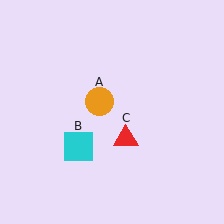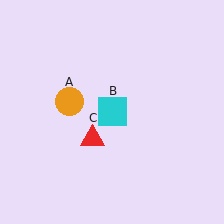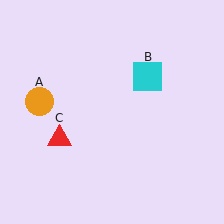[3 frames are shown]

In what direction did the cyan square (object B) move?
The cyan square (object B) moved up and to the right.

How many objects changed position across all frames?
3 objects changed position: orange circle (object A), cyan square (object B), red triangle (object C).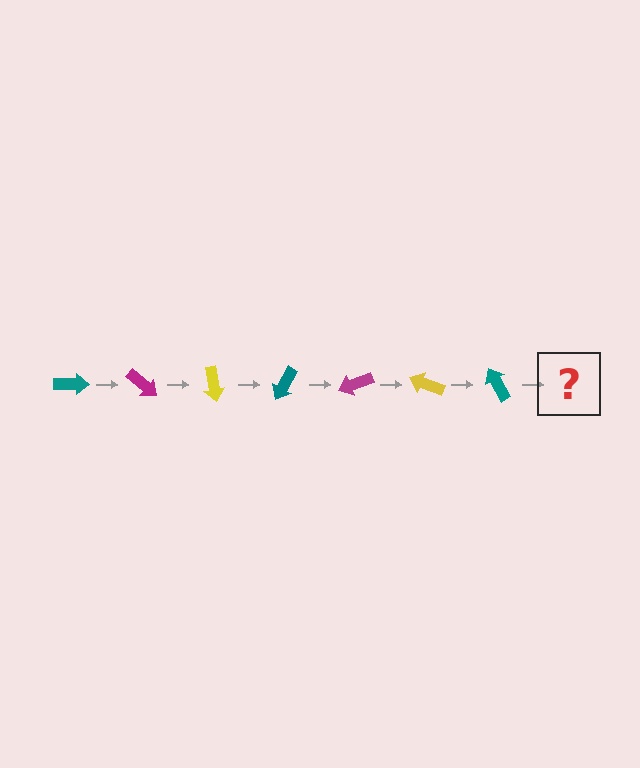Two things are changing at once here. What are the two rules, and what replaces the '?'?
The two rules are that it rotates 40 degrees each step and the color cycles through teal, magenta, and yellow. The '?' should be a magenta arrow, rotated 280 degrees from the start.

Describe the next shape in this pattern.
It should be a magenta arrow, rotated 280 degrees from the start.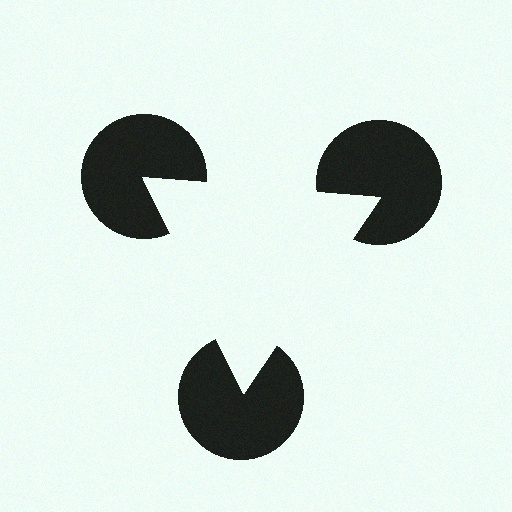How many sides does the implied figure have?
3 sides.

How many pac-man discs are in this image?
There are 3 — one at each vertex of the illusory triangle.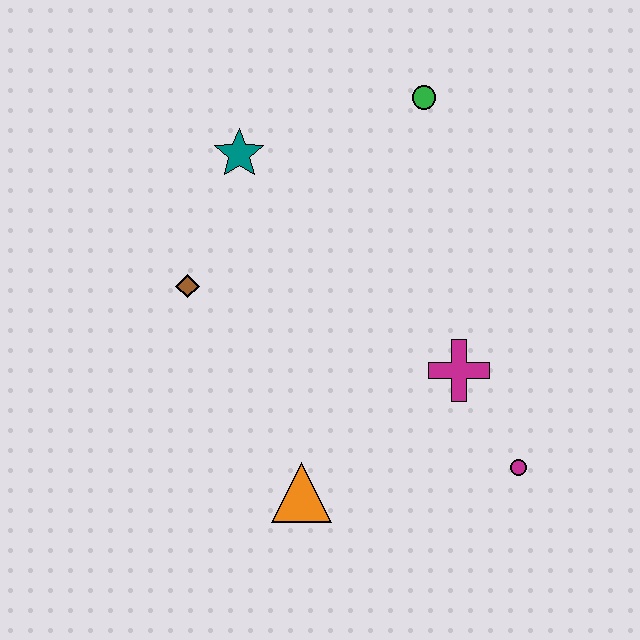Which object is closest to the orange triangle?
The magenta cross is closest to the orange triangle.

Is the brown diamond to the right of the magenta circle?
No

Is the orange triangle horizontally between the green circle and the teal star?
Yes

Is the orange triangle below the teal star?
Yes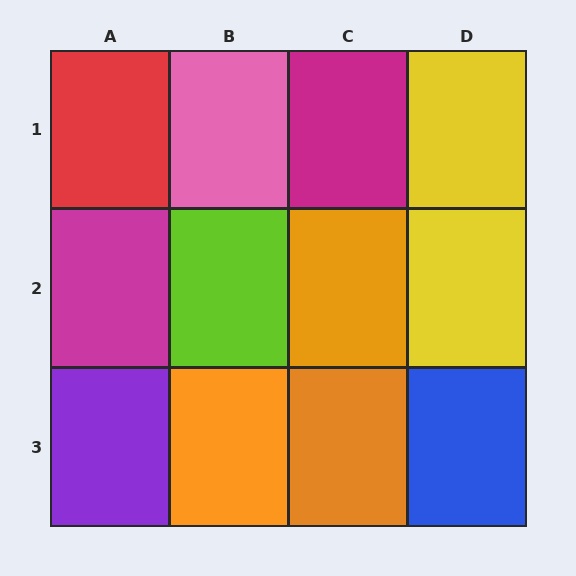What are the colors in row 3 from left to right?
Purple, orange, orange, blue.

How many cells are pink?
1 cell is pink.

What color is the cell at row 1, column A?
Red.